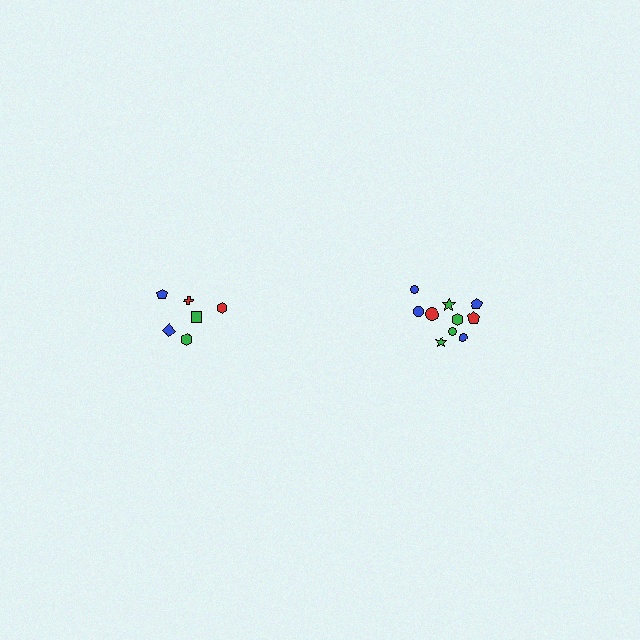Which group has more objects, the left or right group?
The right group.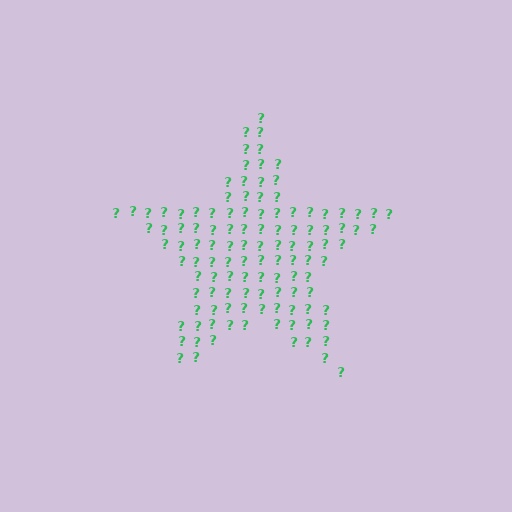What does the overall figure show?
The overall figure shows a star.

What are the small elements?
The small elements are question marks.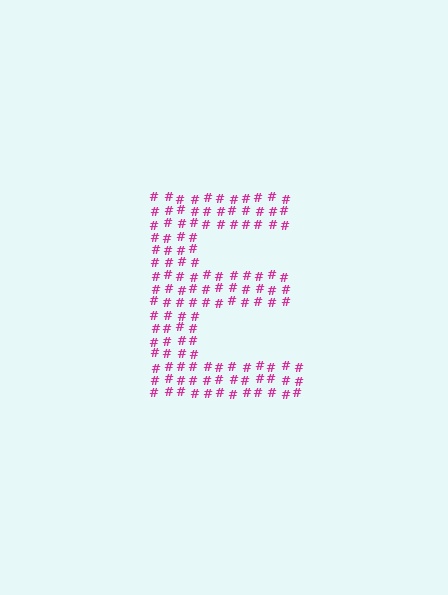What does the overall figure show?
The overall figure shows the letter E.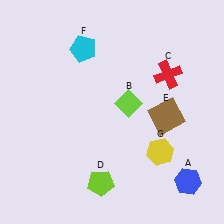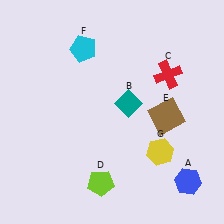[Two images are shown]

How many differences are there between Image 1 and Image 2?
There is 1 difference between the two images.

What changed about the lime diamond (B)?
In Image 1, B is lime. In Image 2, it changed to teal.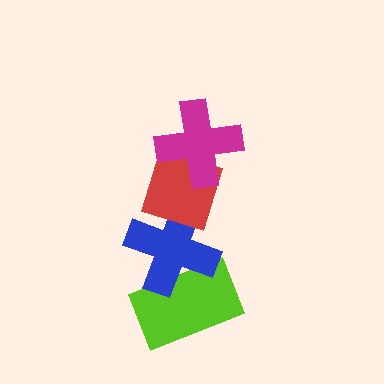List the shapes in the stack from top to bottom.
From top to bottom: the magenta cross, the red diamond, the blue cross, the lime rectangle.